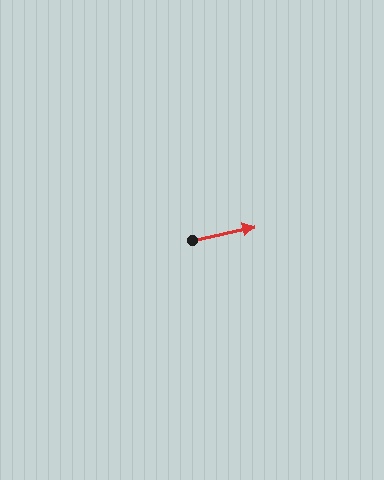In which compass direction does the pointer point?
East.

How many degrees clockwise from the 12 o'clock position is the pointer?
Approximately 78 degrees.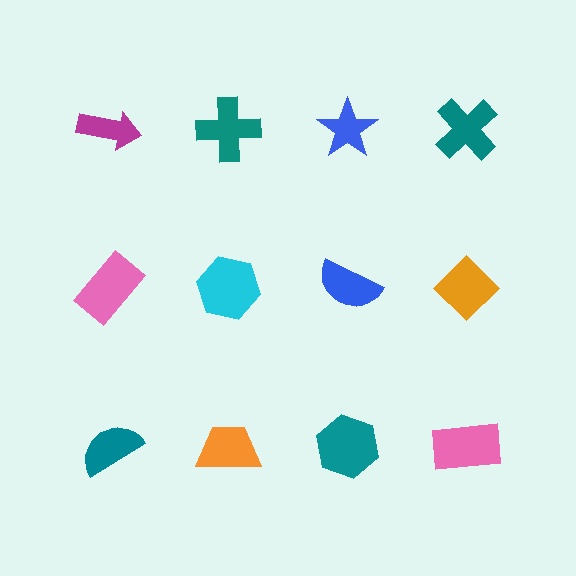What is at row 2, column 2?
A cyan hexagon.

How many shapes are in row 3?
4 shapes.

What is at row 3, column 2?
An orange trapezoid.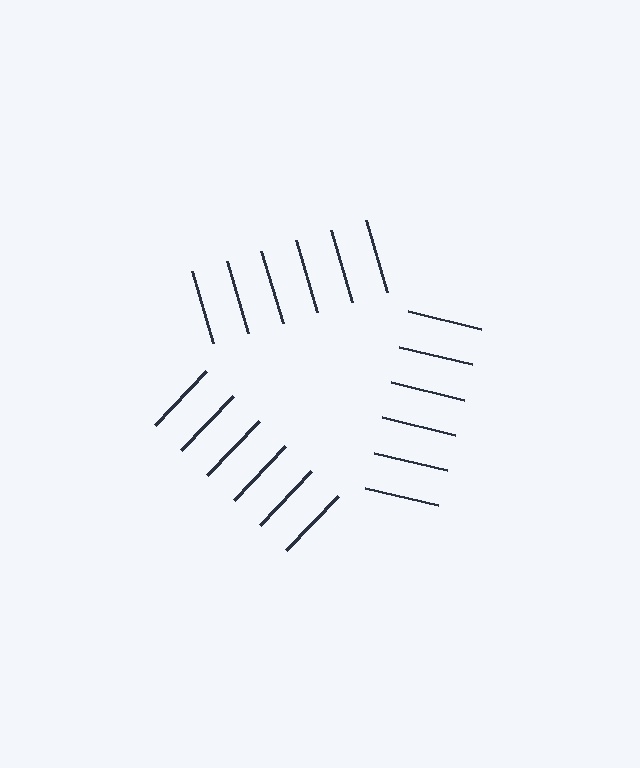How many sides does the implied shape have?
3 sides — the line-ends trace a triangle.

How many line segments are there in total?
18 — 6 along each of the 3 edges.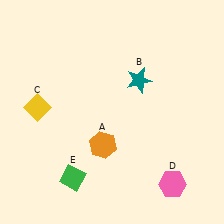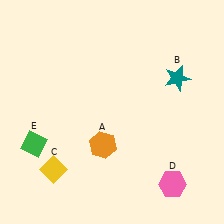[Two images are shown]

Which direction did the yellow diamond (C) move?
The yellow diamond (C) moved down.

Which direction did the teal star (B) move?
The teal star (B) moved right.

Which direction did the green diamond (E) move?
The green diamond (E) moved left.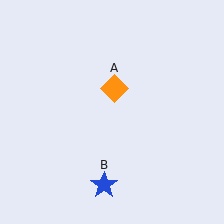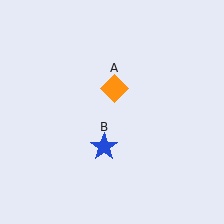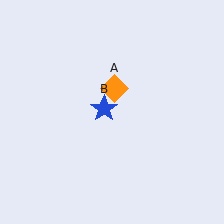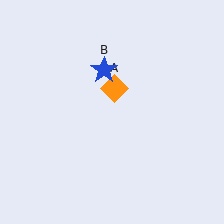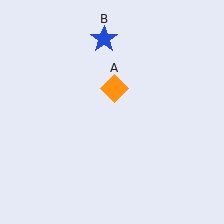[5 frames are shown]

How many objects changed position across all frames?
1 object changed position: blue star (object B).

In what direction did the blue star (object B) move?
The blue star (object B) moved up.